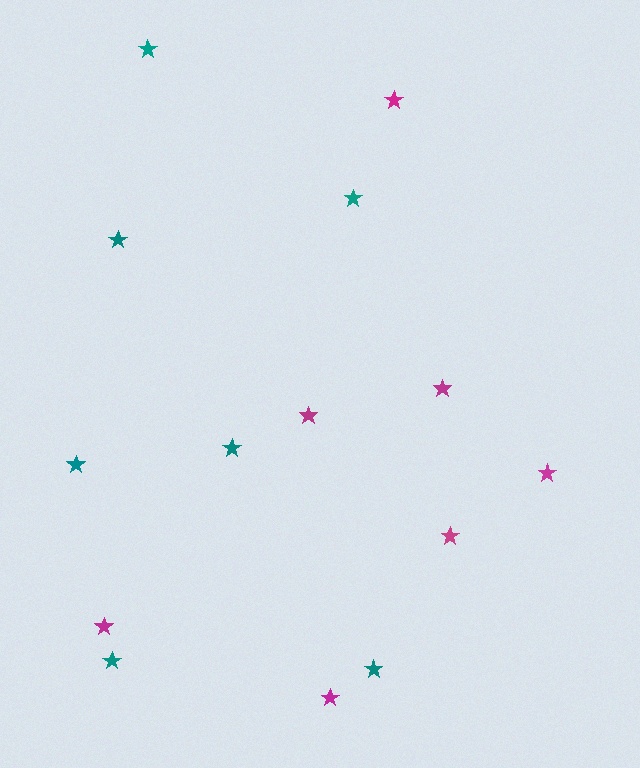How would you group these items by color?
There are 2 groups: one group of teal stars (7) and one group of magenta stars (7).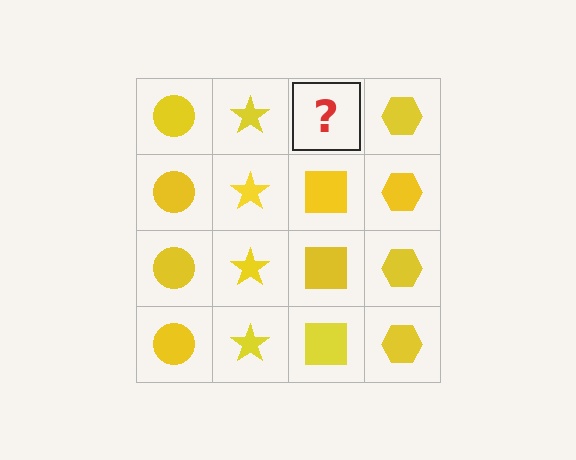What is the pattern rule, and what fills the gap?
The rule is that each column has a consistent shape. The gap should be filled with a yellow square.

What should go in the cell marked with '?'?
The missing cell should contain a yellow square.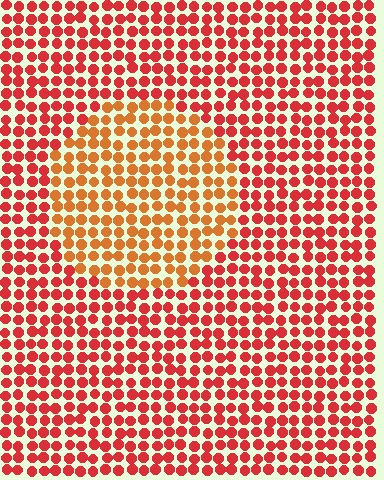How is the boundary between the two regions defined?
The boundary is defined purely by a slight shift in hue (about 29 degrees). Spacing, size, and orientation are identical on both sides.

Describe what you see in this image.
The image is filled with small red elements in a uniform arrangement. A circle-shaped region is visible where the elements are tinted to a slightly different hue, forming a subtle color boundary.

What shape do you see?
I see a circle.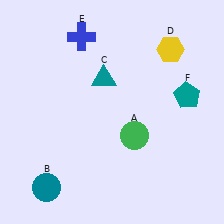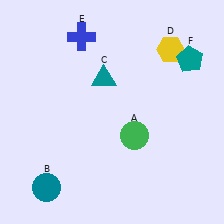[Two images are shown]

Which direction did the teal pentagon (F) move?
The teal pentagon (F) moved up.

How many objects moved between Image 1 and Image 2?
1 object moved between the two images.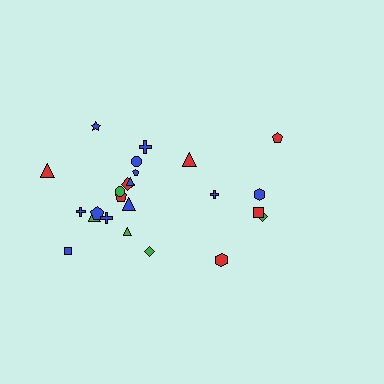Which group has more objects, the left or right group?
The left group.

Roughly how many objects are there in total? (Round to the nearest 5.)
Roughly 25 objects in total.